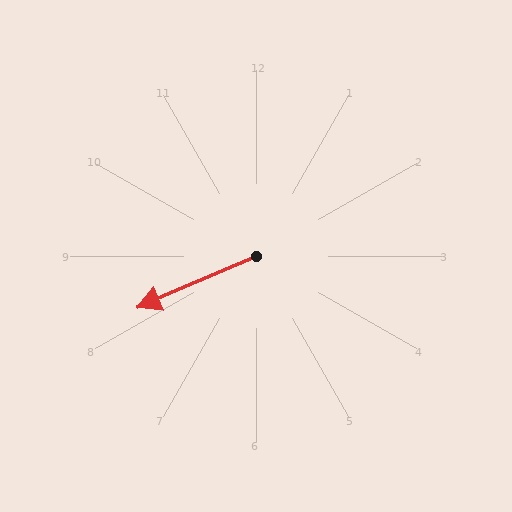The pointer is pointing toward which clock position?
Roughly 8 o'clock.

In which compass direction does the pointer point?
Southwest.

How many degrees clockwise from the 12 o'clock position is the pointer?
Approximately 247 degrees.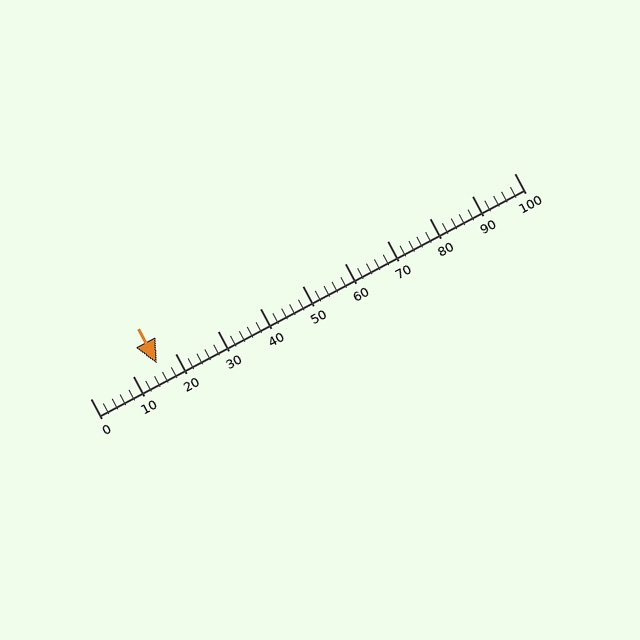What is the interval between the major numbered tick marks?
The major tick marks are spaced 10 units apart.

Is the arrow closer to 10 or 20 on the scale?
The arrow is closer to 20.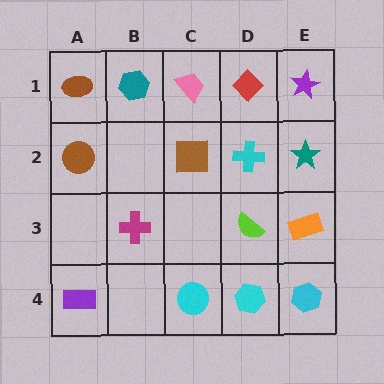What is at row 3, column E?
An orange rectangle.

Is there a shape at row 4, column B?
No, that cell is empty.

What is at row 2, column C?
A brown square.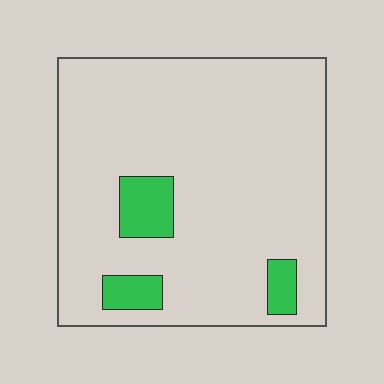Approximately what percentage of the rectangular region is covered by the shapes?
Approximately 10%.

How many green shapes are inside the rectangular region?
3.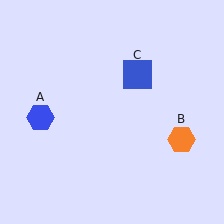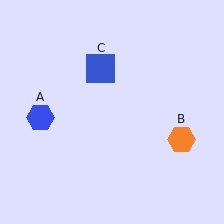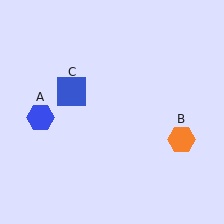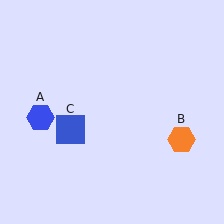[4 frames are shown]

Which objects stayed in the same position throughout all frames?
Blue hexagon (object A) and orange hexagon (object B) remained stationary.